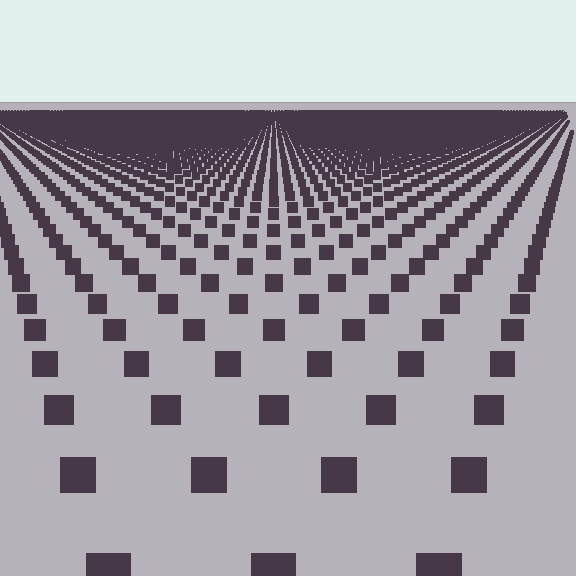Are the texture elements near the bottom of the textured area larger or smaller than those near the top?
Larger. Near the bottom, elements are closer to the viewer and appear at a bigger on-screen size.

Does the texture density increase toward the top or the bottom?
Density increases toward the top.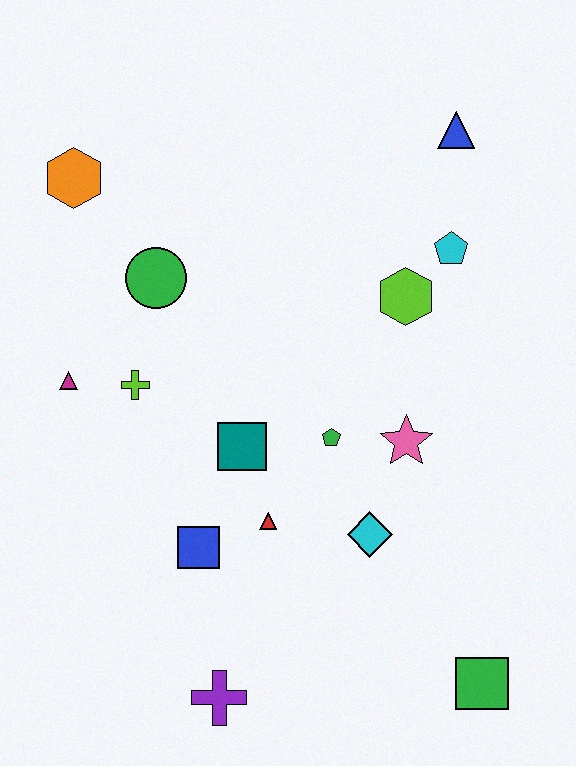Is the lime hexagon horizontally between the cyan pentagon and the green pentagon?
Yes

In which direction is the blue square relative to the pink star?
The blue square is to the left of the pink star.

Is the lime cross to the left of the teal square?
Yes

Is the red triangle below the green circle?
Yes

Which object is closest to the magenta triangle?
The lime cross is closest to the magenta triangle.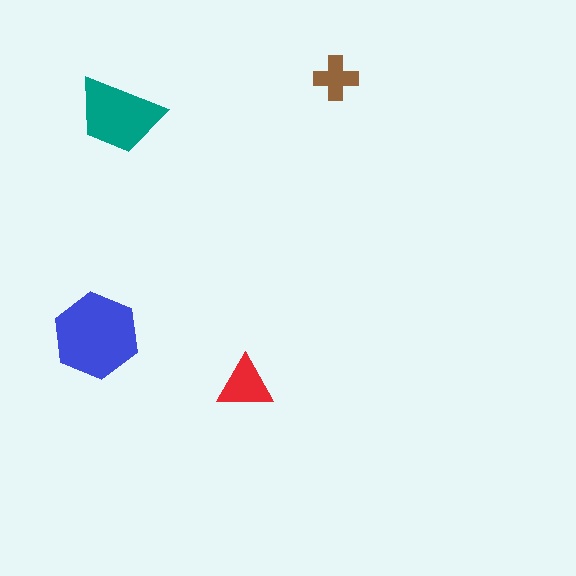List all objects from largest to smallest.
The blue hexagon, the teal trapezoid, the red triangle, the brown cross.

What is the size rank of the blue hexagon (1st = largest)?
1st.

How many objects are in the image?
There are 4 objects in the image.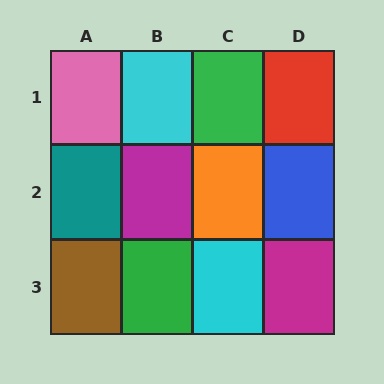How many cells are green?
2 cells are green.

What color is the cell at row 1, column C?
Green.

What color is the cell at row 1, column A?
Pink.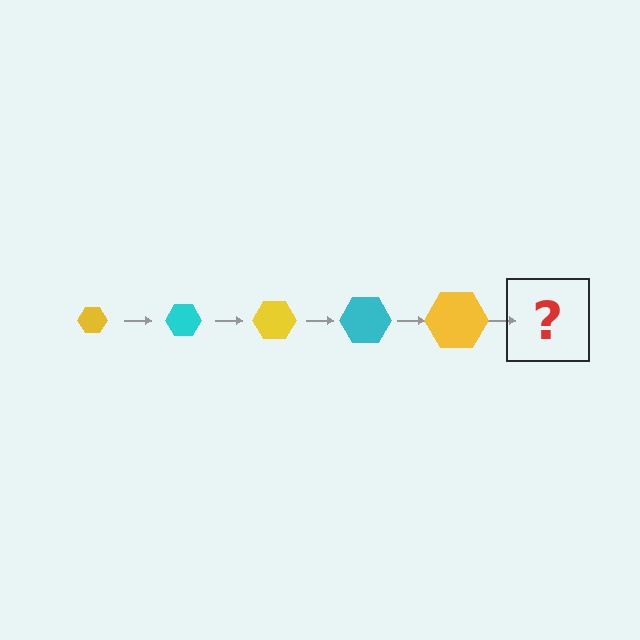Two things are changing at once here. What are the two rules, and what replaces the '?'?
The two rules are that the hexagon grows larger each step and the color cycles through yellow and cyan. The '?' should be a cyan hexagon, larger than the previous one.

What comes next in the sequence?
The next element should be a cyan hexagon, larger than the previous one.